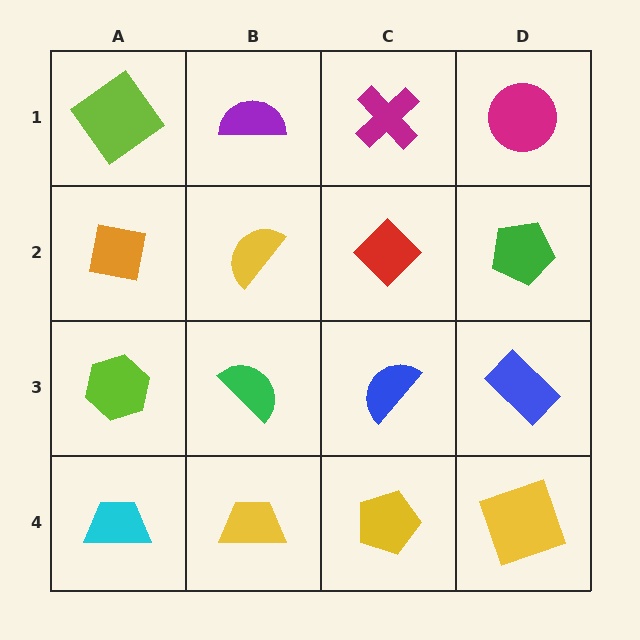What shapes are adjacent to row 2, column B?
A purple semicircle (row 1, column B), a green semicircle (row 3, column B), an orange square (row 2, column A), a red diamond (row 2, column C).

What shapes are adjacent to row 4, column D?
A blue rectangle (row 3, column D), a yellow pentagon (row 4, column C).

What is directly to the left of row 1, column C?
A purple semicircle.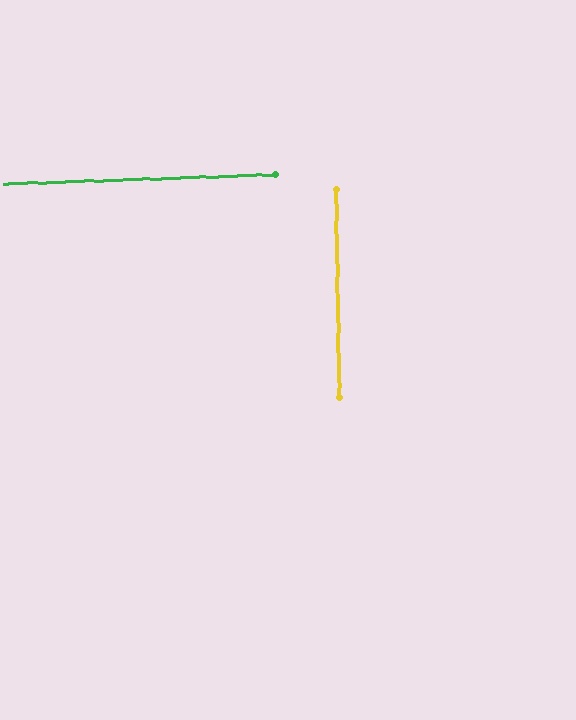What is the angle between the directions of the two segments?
Approximately 89 degrees.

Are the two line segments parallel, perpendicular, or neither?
Perpendicular — they meet at approximately 89°.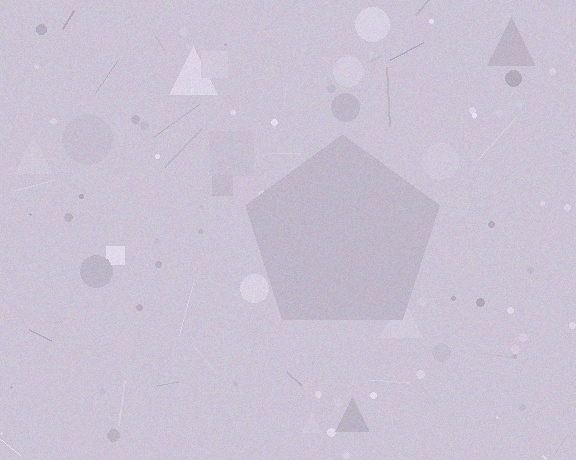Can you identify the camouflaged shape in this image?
The camouflaged shape is a pentagon.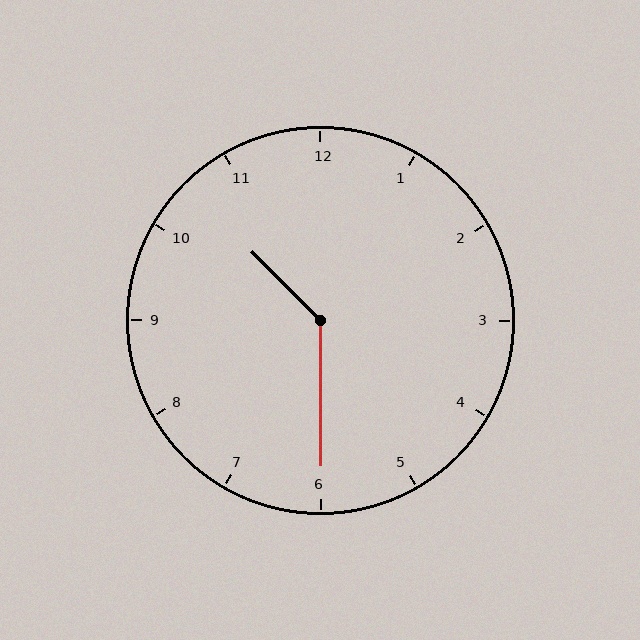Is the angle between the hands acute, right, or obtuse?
It is obtuse.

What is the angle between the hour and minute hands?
Approximately 135 degrees.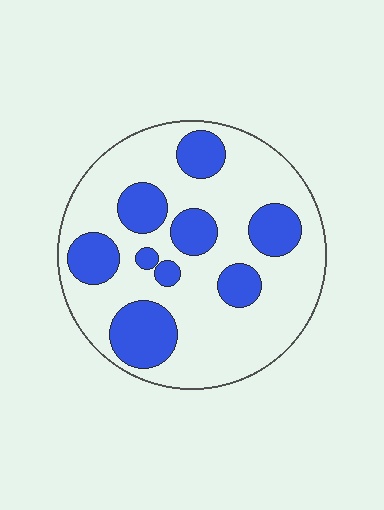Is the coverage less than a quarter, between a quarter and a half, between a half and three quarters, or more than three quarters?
Between a quarter and a half.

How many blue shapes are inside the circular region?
9.